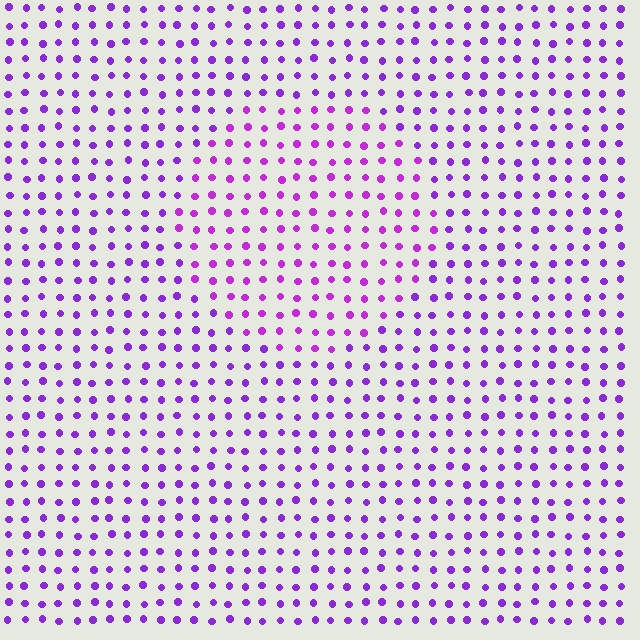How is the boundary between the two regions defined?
The boundary is defined purely by a slight shift in hue (about 20 degrees). Spacing, size, and orientation are identical on both sides.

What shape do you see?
I see a circle.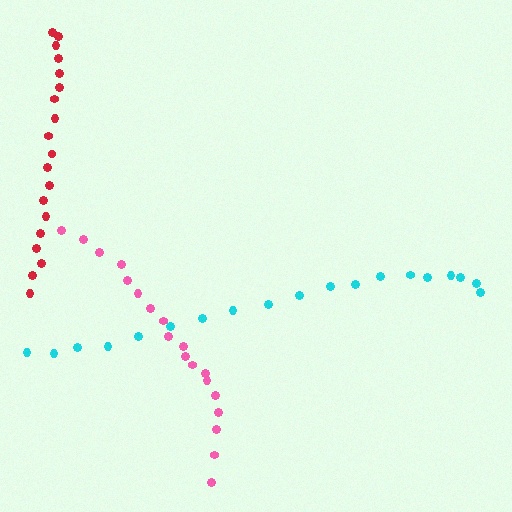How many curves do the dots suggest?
There are 3 distinct paths.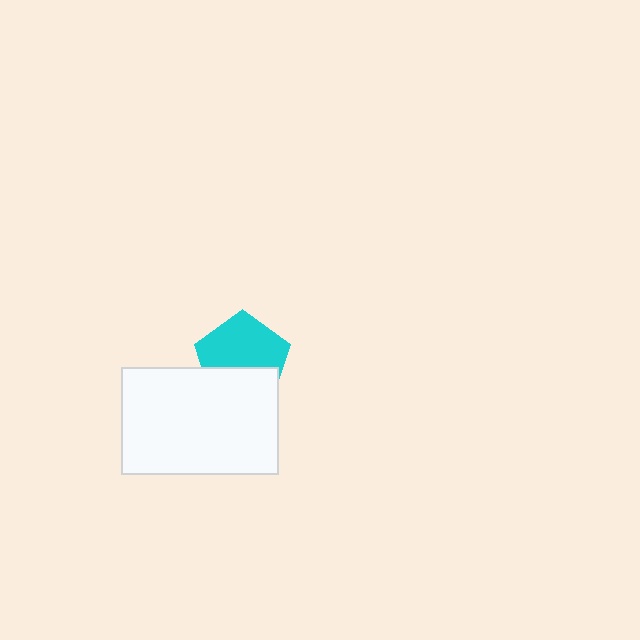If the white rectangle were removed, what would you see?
You would see the complete cyan pentagon.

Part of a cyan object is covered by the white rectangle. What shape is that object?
It is a pentagon.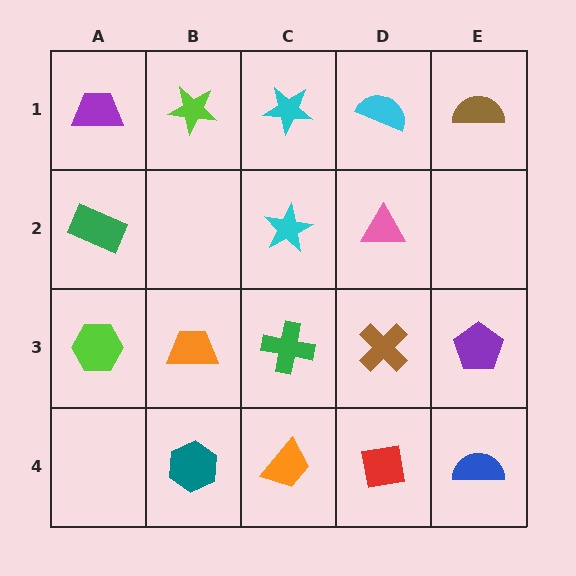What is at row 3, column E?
A purple pentagon.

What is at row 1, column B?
A lime star.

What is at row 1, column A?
A purple trapezoid.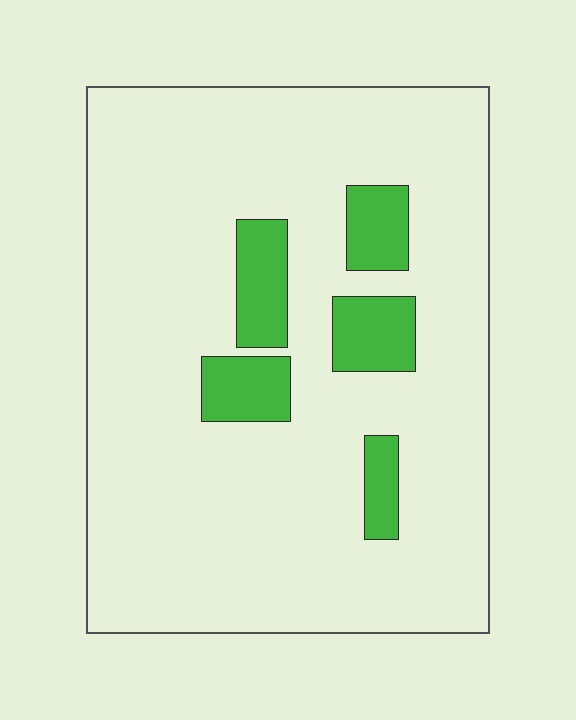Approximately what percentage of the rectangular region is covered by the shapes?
Approximately 15%.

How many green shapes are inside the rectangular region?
5.